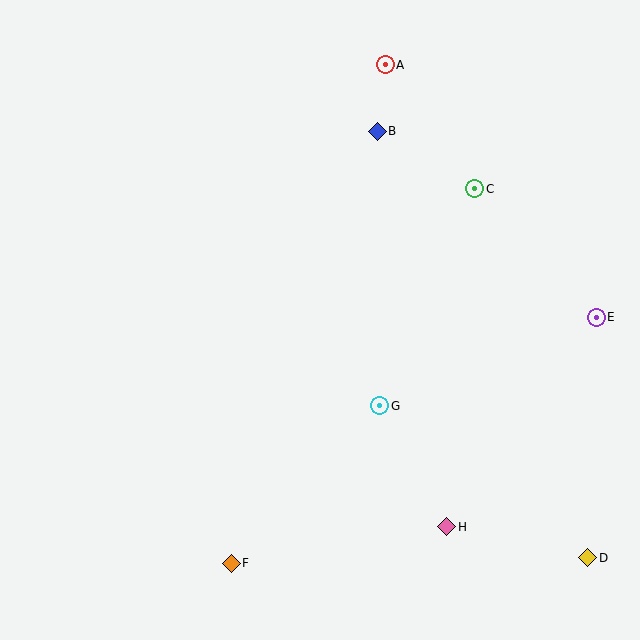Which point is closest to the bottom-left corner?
Point F is closest to the bottom-left corner.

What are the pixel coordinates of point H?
Point H is at (447, 527).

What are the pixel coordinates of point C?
Point C is at (475, 189).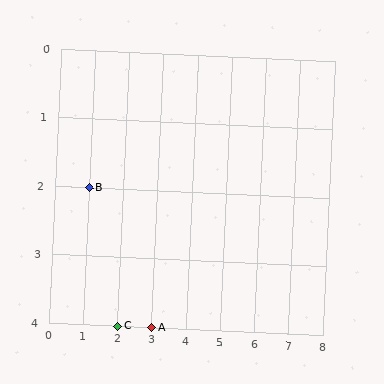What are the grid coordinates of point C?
Point C is at grid coordinates (2, 4).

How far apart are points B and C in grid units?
Points B and C are 1 column and 2 rows apart (about 2.2 grid units diagonally).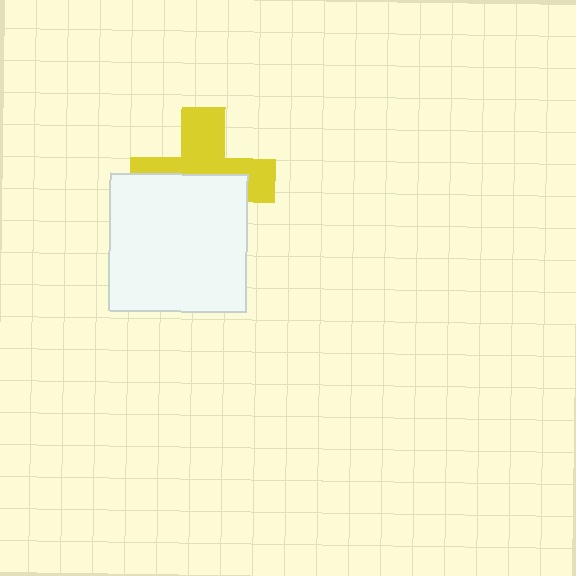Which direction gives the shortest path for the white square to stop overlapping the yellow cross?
Moving down gives the shortest separation.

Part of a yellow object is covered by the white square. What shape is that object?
It is a cross.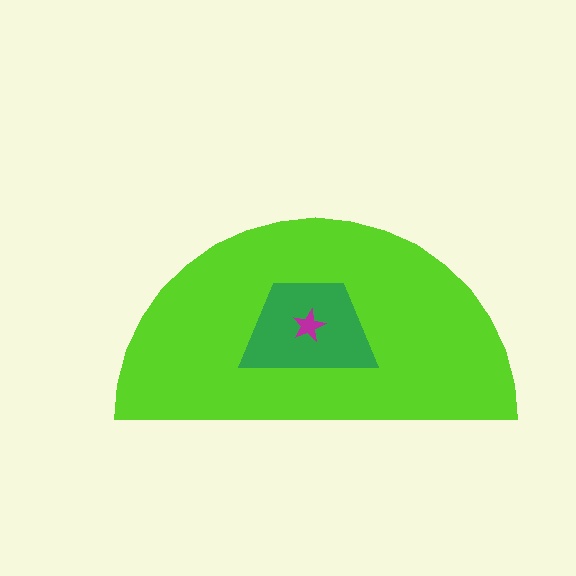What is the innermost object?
The magenta star.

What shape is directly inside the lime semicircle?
The green trapezoid.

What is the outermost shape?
The lime semicircle.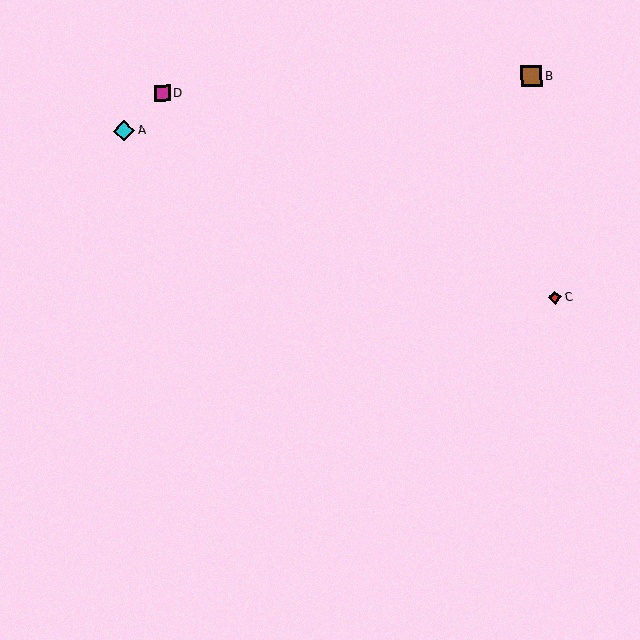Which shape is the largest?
The brown square (labeled B) is the largest.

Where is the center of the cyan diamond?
The center of the cyan diamond is at (124, 131).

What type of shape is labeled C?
Shape C is a red diamond.